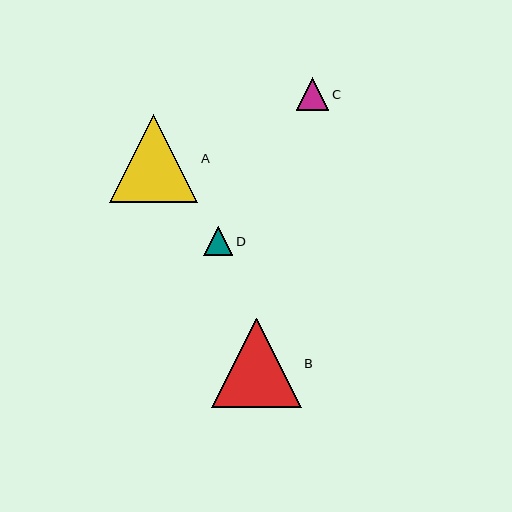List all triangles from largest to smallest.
From largest to smallest: B, A, C, D.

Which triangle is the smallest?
Triangle D is the smallest with a size of approximately 29 pixels.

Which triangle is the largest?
Triangle B is the largest with a size of approximately 90 pixels.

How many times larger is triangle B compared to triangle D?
Triangle B is approximately 3.1 times the size of triangle D.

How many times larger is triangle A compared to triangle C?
Triangle A is approximately 2.7 times the size of triangle C.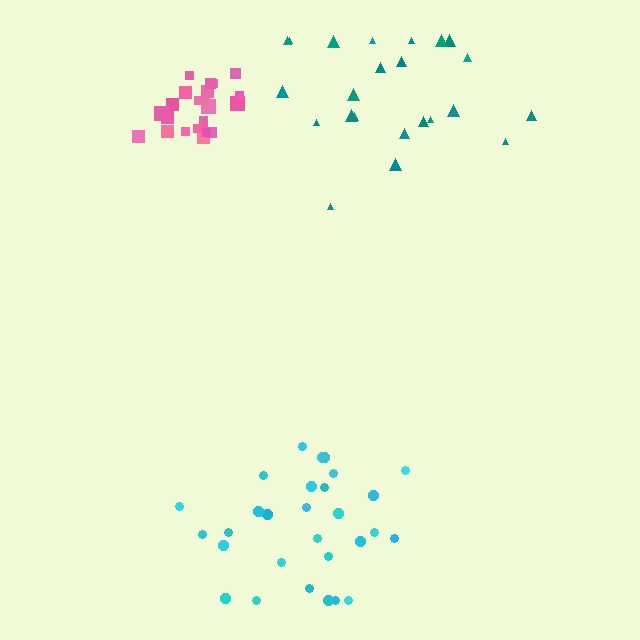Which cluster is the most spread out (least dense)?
Teal.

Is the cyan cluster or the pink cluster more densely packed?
Pink.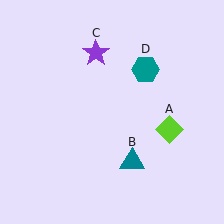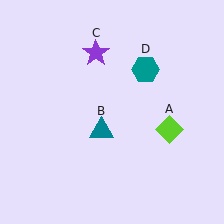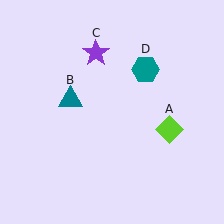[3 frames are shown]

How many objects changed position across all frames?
1 object changed position: teal triangle (object B).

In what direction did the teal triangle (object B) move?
The teal triangle (object B) moved up and to the left.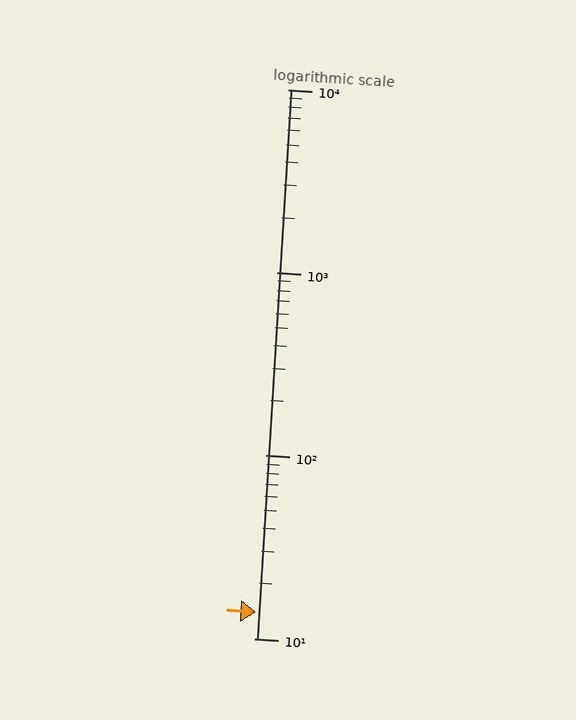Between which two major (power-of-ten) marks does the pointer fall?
The pointer is between 10 and 100.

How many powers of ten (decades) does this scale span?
The scale spans 3 decades, from 10 to 10000.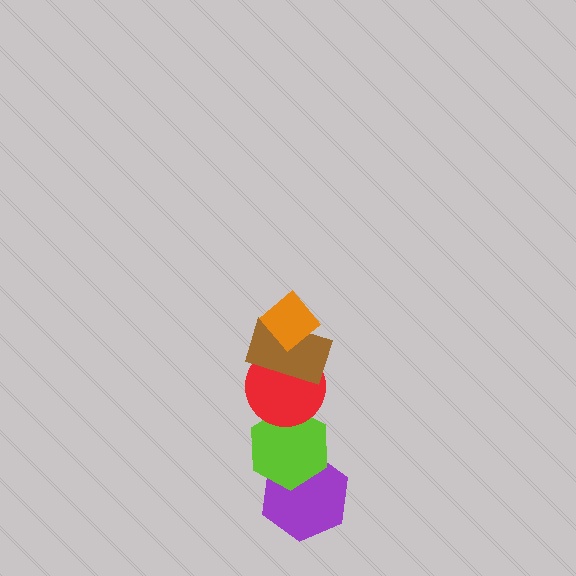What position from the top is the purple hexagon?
The purple hexagon is 5th from the top.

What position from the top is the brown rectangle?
The brown rectangle is 2nd from the top.